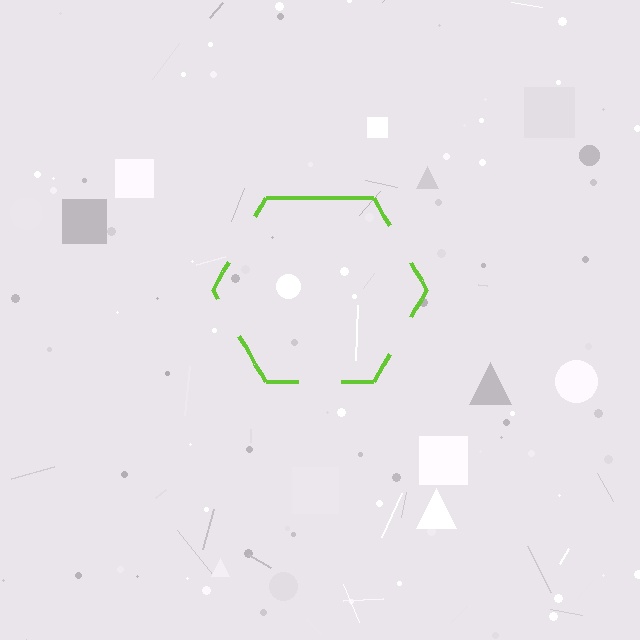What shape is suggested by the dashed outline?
The dashed outline suggests a hexagon.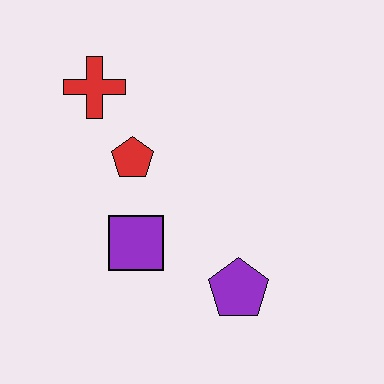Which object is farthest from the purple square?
The red cross is farthest from the purple square.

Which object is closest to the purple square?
The red pentagon is closest to the purple square.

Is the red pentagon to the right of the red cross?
Yes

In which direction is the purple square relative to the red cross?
The purple square is below the red cross.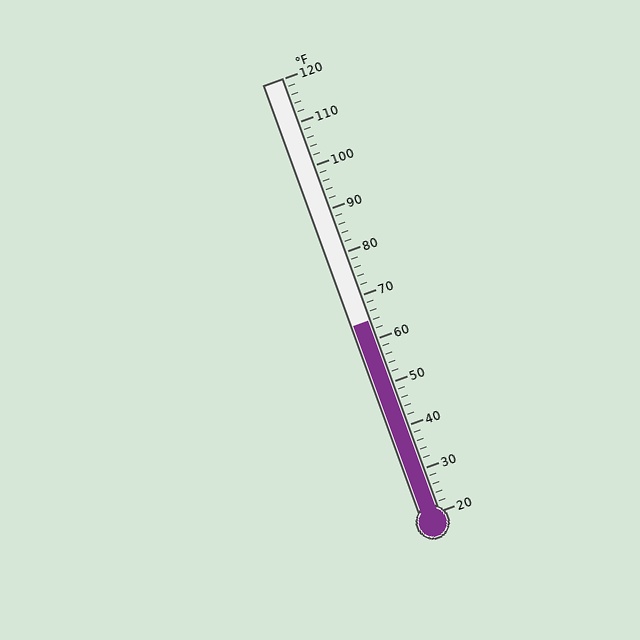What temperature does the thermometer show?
The thermometer shows approximately 64°F.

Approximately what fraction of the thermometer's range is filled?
The thermometer is filled to approximately 45% of its range.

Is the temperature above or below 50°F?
The temperature is above 50°F.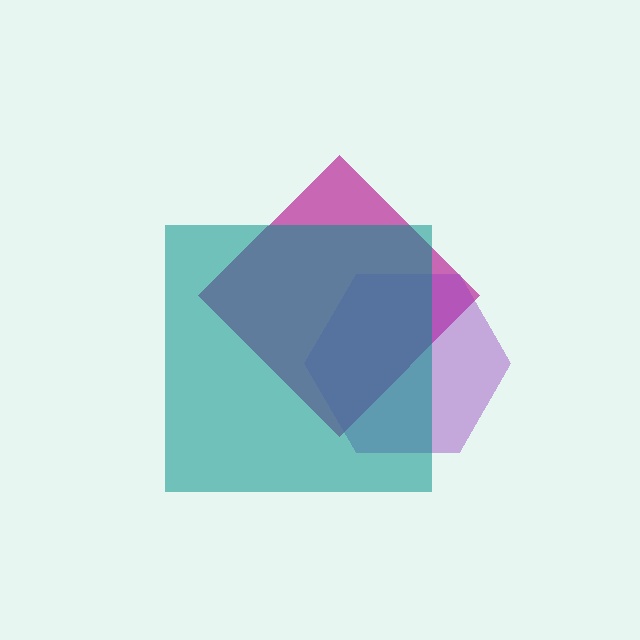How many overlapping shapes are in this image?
There are 3 overlapping shapes in the image.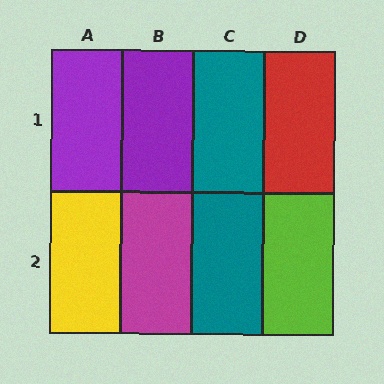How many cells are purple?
2 cells are purple.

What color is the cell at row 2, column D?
Lime.